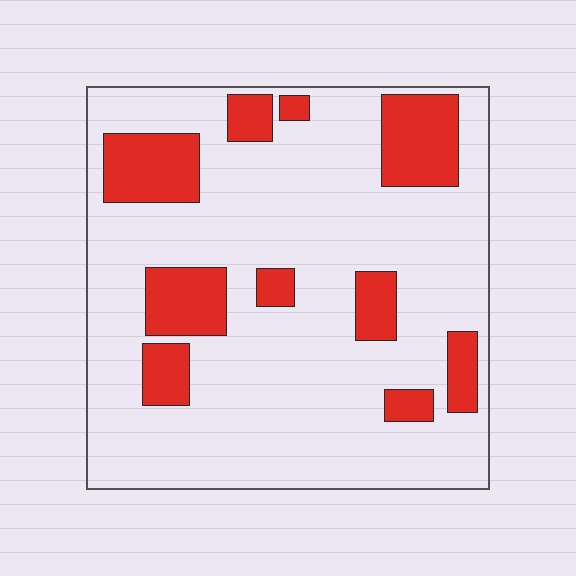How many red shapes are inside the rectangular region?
10.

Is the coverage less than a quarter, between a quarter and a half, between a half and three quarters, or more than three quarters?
Less than a quarter.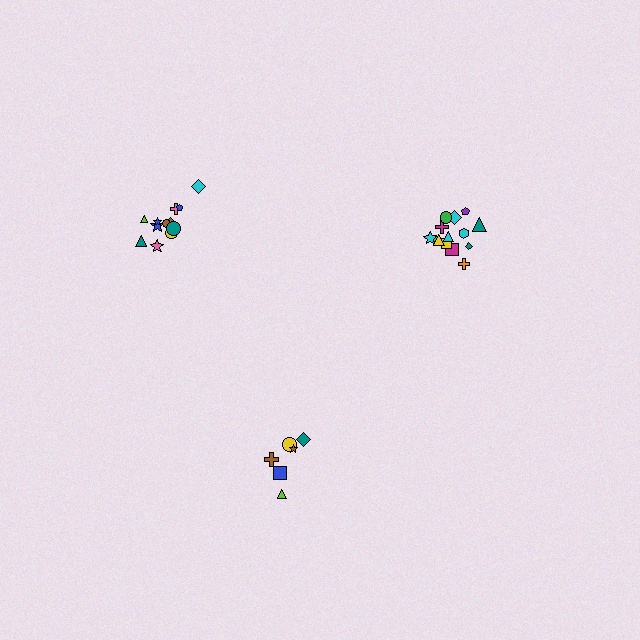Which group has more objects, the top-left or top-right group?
The top-right group.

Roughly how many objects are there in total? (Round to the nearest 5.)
Roughly 35 objects in total.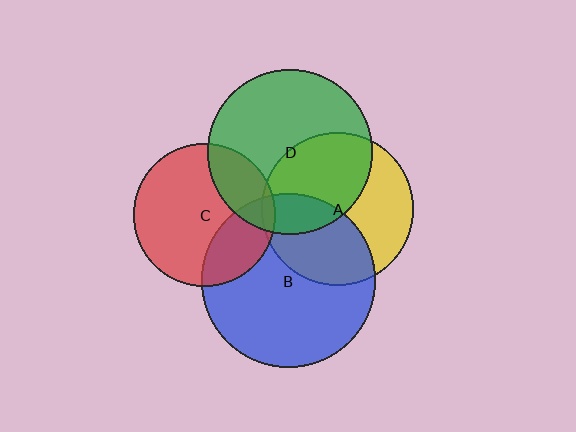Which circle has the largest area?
Circle B (blue).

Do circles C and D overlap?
Yes.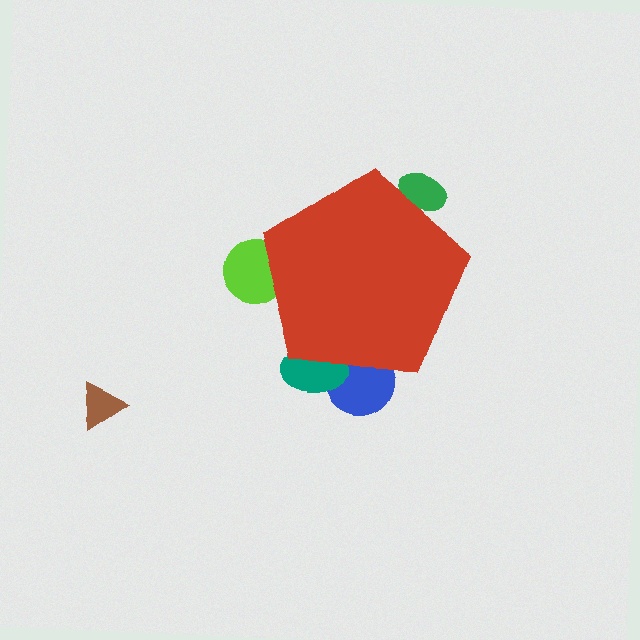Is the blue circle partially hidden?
Yes, the blue circle is partially hidden behind the red pentagon.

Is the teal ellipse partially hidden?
Yes, the teal ellipse is partially hidden behind the red pentagon.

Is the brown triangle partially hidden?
No, the brown triangle is fully visible.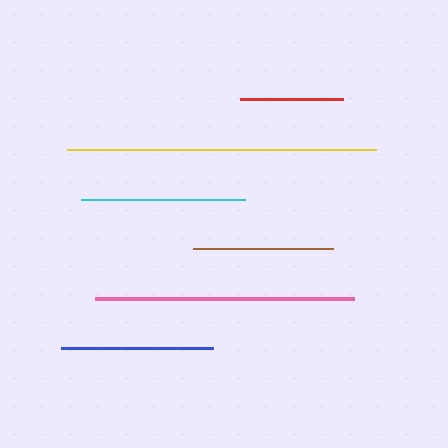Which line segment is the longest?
The yellow line is the longest at approximately 309 pixels.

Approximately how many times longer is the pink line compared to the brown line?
The pink line is approximately 1.8 times the length of the brown line.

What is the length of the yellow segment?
The yellow segment is approximately 309 pixels long.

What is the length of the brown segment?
The brown segment is approximately 140 pixels long.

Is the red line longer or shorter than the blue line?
The blue line is longer than the red line.